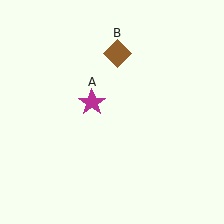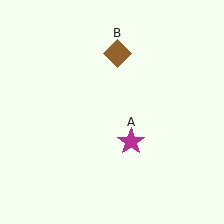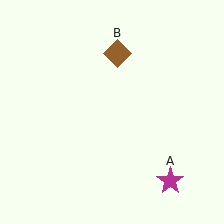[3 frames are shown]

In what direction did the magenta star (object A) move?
The magenta star (object A) moved down and to the right.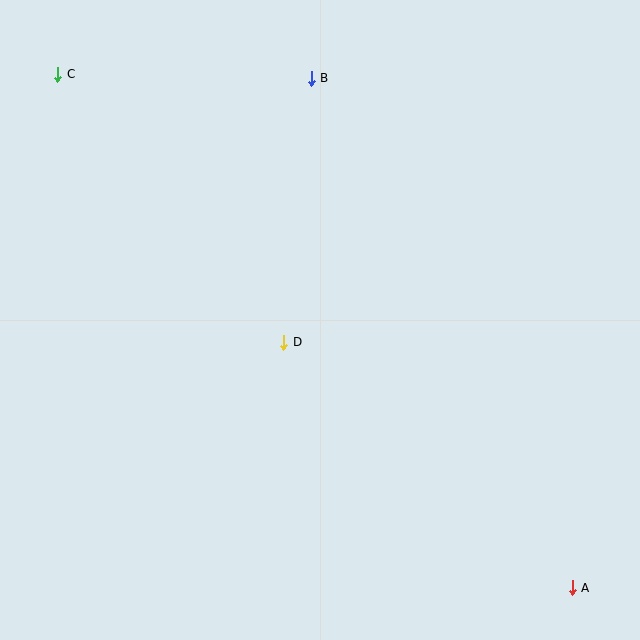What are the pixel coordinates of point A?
Point A is at (572, 588).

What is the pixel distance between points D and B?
The distance between D and B is 265 pixels.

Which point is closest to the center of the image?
Point D at (284, 342) is closest to the center.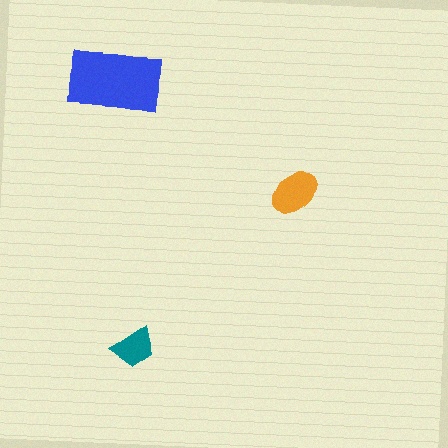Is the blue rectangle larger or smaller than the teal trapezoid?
Larger.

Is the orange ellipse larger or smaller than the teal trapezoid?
Larger.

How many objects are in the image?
There are 3 objects in the image.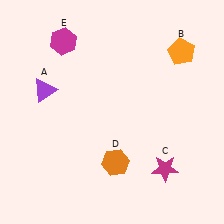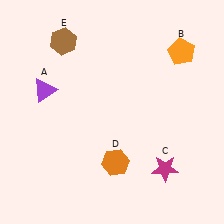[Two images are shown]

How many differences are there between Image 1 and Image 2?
There is 1 difference between the two images.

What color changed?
The hexagon (E) changed from magenta in Image 1 to brown in Image 2.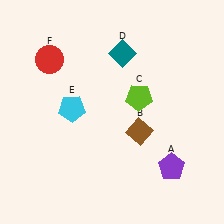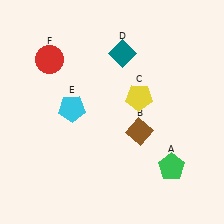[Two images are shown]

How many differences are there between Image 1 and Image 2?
There are 2 differences between the two images.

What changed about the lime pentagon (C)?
In Image 1, C is lime. In Image 2, it changed to yellow.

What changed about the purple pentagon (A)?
In Image 1, A is purple. In Image 2, it changed to green.